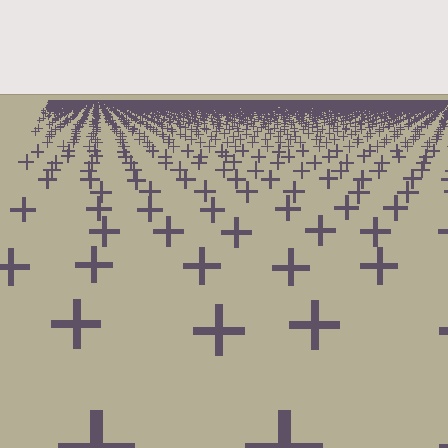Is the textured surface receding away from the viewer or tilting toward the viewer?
The surface is receding away from the viewer. Texture elements get smaller and denser toward the top.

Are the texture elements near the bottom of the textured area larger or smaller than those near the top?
Larger. Near the bottom, elements are closer to the viewer and appear at a bigger on-screen size.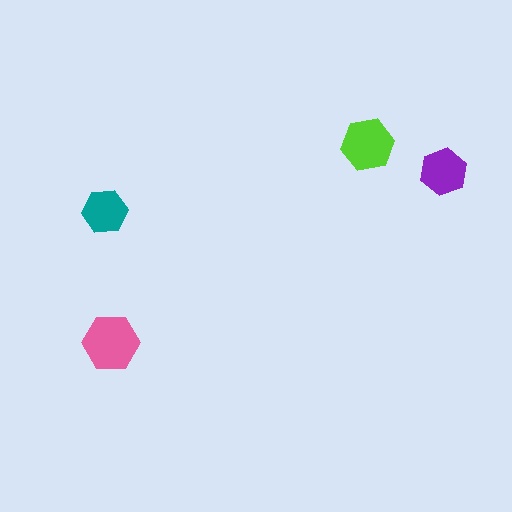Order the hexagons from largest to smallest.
the pink one, the lime one, the purple one, the teal one.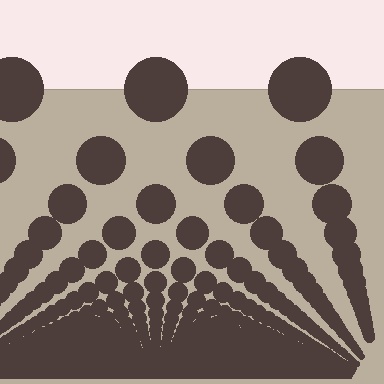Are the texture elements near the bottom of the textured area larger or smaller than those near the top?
Smaller. The gradient is inverted — elements near the bottom are smaller and denser.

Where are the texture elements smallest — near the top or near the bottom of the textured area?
Near the bottom.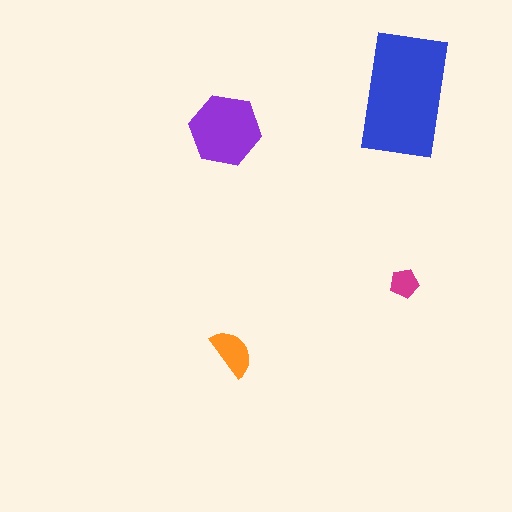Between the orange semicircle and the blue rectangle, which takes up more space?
The blue rectangle.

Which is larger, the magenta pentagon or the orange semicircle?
The orange semicircle.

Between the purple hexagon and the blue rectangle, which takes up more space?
The blue rectangle.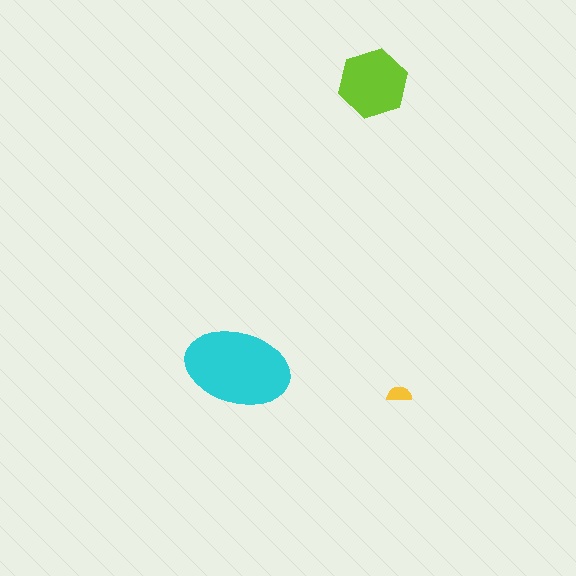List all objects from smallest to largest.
The yellow semicircle, the lime hexagon, the cyan ellipse.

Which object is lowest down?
The yellow semicircle is bottommost.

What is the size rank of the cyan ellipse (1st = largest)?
1st.